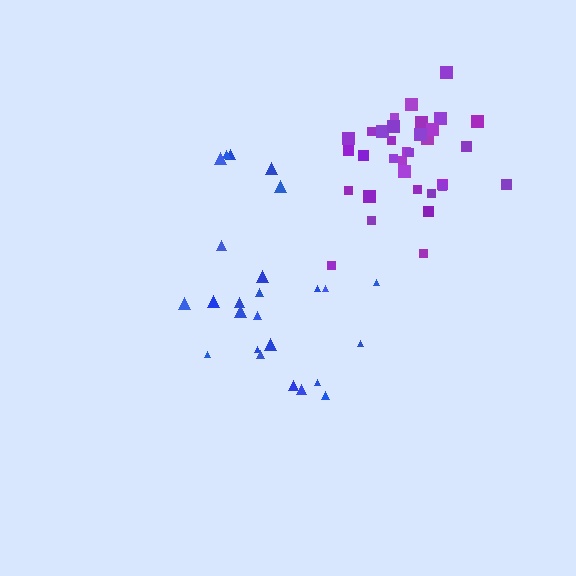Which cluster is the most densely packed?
Purple.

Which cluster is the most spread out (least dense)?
Blue.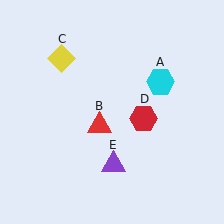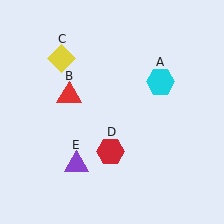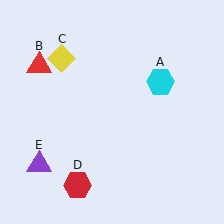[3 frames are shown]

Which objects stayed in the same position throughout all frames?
Cyan hexagon (object A) and yellow diamond (object C) remained stationary.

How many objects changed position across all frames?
3 objects changed position: red triangle (object B), red hexagon (object D), purple triangle (object E).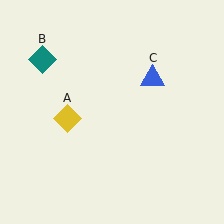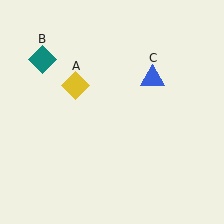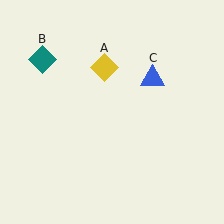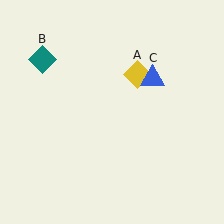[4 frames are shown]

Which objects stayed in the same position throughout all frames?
Teal diamond (object B) and blue triangle (object C) remained stationary.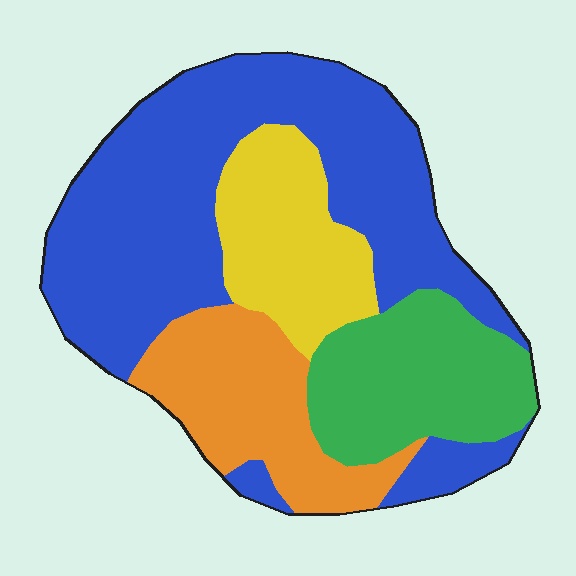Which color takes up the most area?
Blue, at roughly 50%.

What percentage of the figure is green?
Green takes up about one sixth (1/6) of the figure.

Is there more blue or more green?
Blue.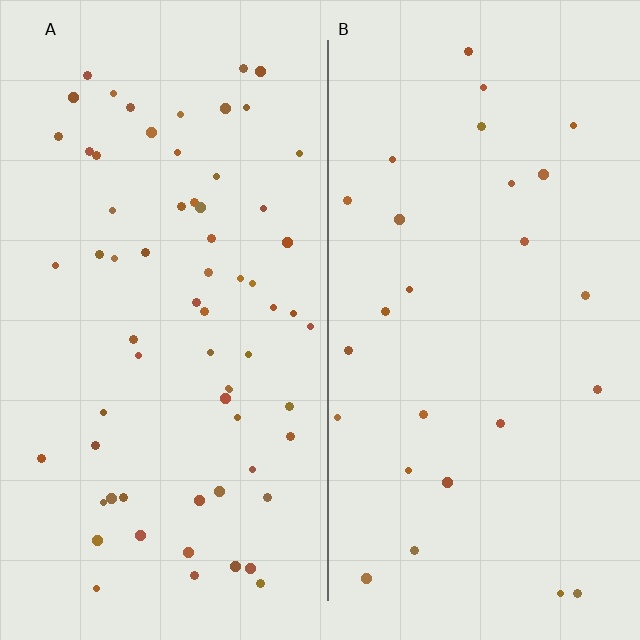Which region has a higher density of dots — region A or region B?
A (the left).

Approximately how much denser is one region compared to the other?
Approximately 2.5× — region A over region B.